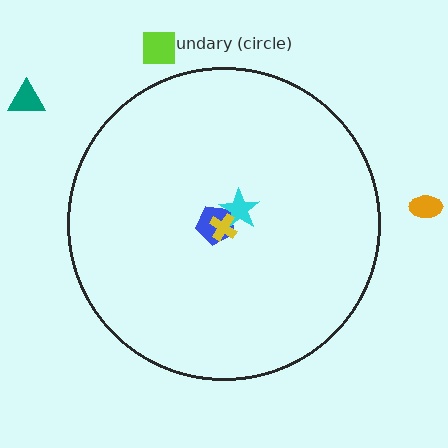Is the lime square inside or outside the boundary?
Outside.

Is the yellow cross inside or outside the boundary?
Inside.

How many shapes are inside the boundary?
3 inside, 3 outside.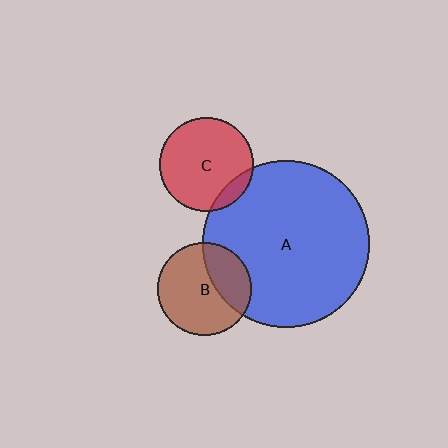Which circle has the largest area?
Circle A (blue).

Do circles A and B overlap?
Yes.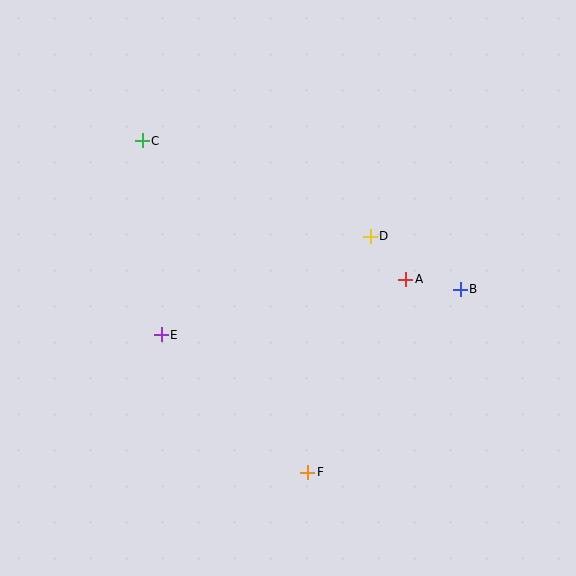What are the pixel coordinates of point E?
Point E is at (161, 335).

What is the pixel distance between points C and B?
The distance between C and B is 351 pixels.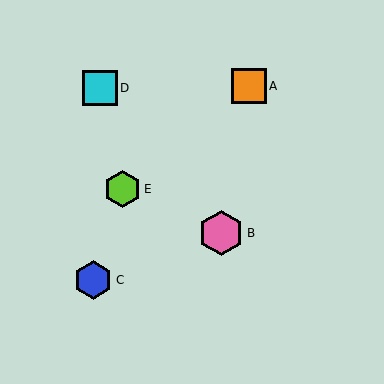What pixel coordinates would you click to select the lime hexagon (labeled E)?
Click at (123, 189) to select the lime hexagon E.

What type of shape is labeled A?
Shape A is an orange square.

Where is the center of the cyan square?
The center of the cyan square is at (100, 88).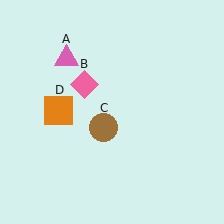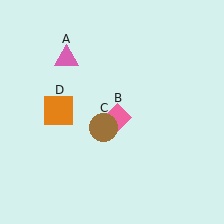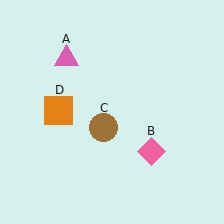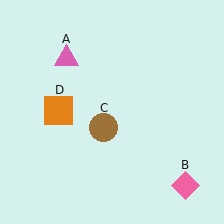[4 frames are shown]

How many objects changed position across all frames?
1 object changed position: pink diamond (object B).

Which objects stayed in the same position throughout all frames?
Pink triangle (object A) and brown circle (object C) and orange square (object D) remained stationary.